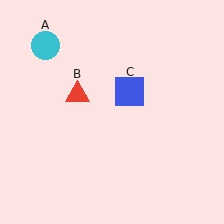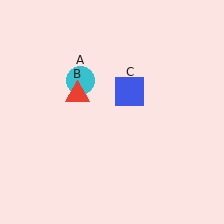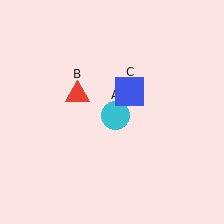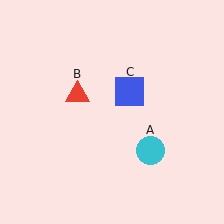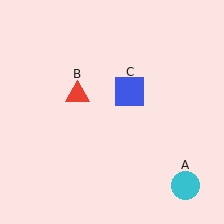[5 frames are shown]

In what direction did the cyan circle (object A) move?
The cyan circle (object A) moved down and to the right.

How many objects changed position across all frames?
1 object changed position: cyan circle (object A).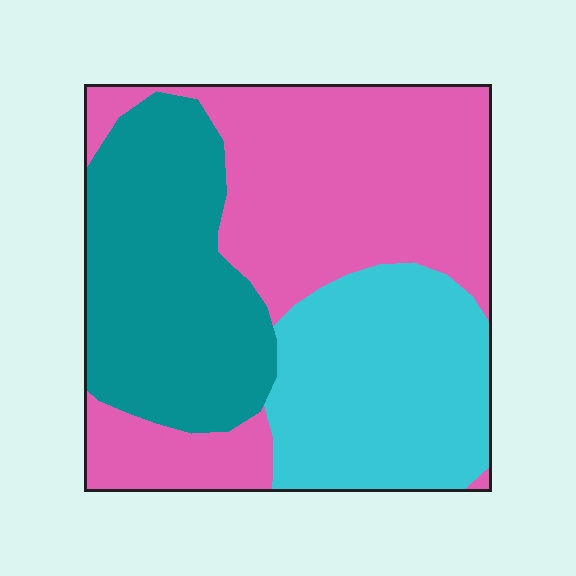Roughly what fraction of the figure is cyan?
Cyan takes up between a quarter and a half of the figure.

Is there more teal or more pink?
Pink.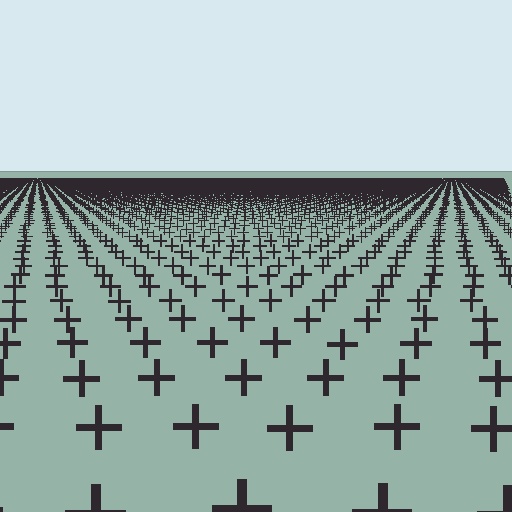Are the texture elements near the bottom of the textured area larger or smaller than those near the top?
Larger. Near the bottom, elements are closer to the viewer and appear at a bigger on-screen size.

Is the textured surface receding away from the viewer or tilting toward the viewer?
The surface is receding away from the viewer. Texture elements get smaller and denser toward the top.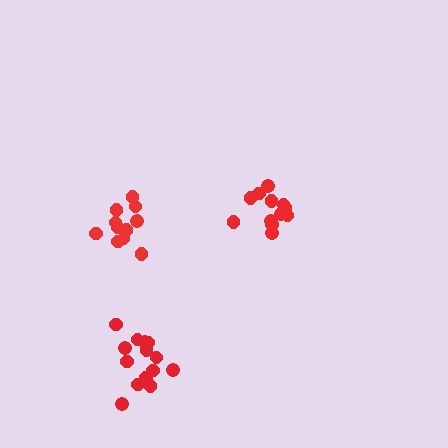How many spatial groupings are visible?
There are 3 spatial groupings.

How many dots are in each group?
Group 1: 12 dots, Group 2: 11 dots, Group 3: 14 dots (37 total).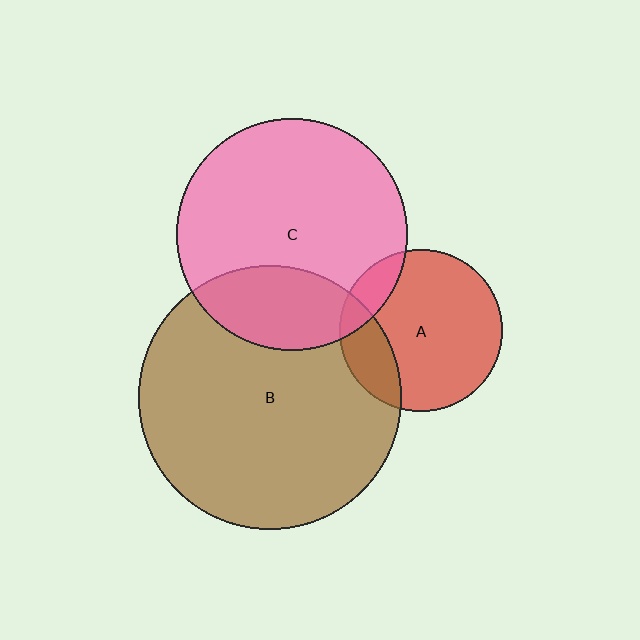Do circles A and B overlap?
Yes.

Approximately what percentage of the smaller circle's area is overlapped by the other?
Approximately 20%.